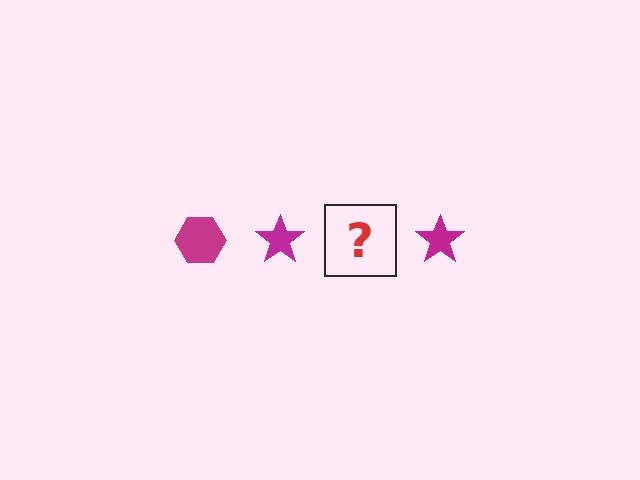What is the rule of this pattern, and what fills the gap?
The rule is that the pattern cycles through hexagon, star shapes in magenta. The gap should be filled with a magenta hexagon.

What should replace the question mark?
The question mark should be replaced with a magenta hexagon.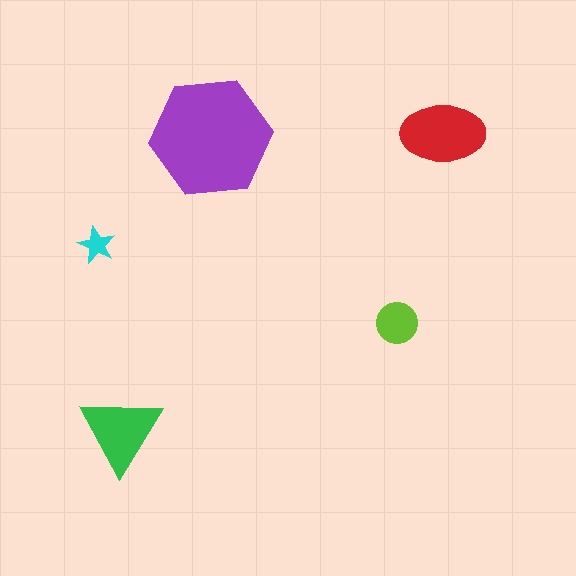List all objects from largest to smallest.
The purple hexagon, the red ellipse, the green triangle, the lime circle, the cyan star.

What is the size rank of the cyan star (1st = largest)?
5th.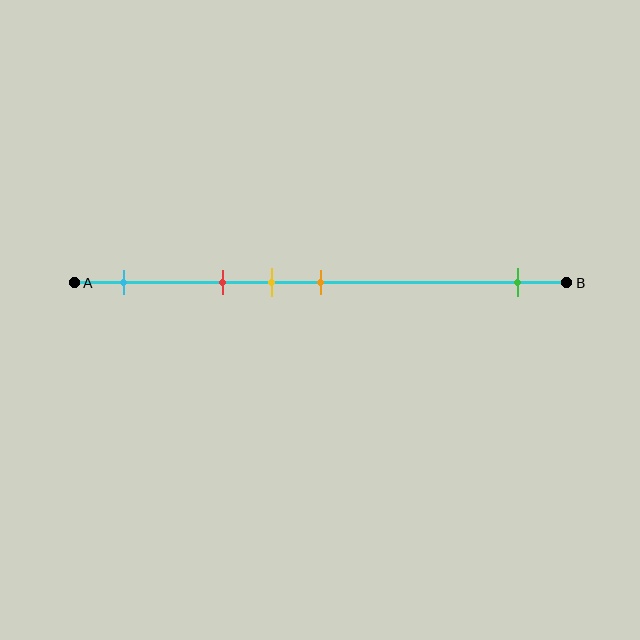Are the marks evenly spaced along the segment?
No, the marks are not evenly spaced.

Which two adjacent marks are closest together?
The yellow and orange marks are the closest adjacent pair.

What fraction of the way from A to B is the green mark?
The green mark is approximately 90% (0.9) of the way from A to B.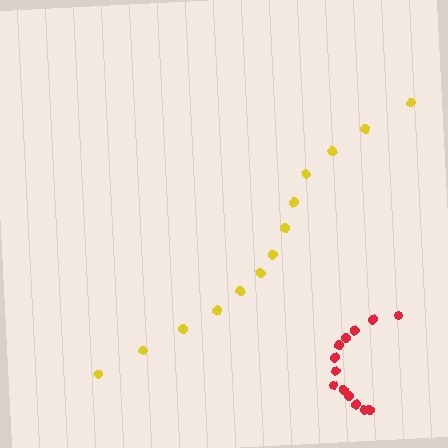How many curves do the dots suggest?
There are 2 distinct paths.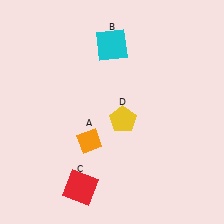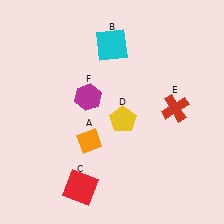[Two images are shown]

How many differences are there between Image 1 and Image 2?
There are 2 differences between the two images.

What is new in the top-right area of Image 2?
A red cross (E) was added in the top-right area of Image 2.